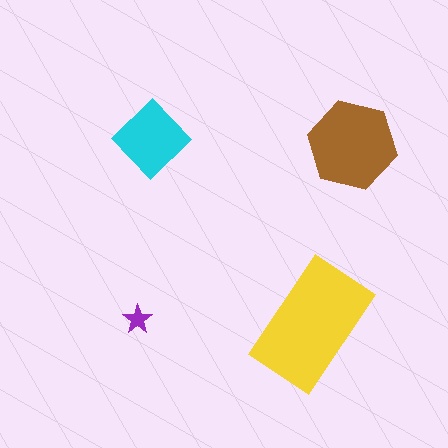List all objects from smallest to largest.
The purple star, the cyan diamond, the brown hexagon, the yellow rectangle.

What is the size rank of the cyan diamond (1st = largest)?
3rd.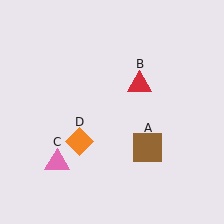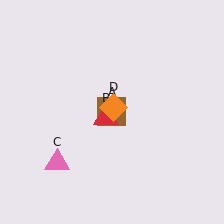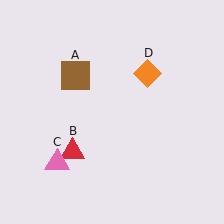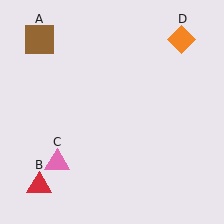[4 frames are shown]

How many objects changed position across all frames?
3 objects changed position: brown square (object A), red triangle (object B), orange diamond (object D).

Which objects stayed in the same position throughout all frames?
Pink triangle (object C) remained stationary.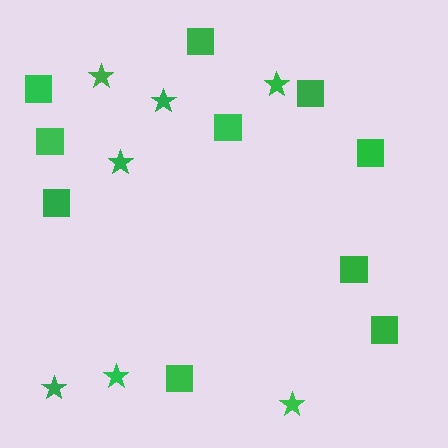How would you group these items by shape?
There are 2 groups: one group of squares (10) and one group of stars (7).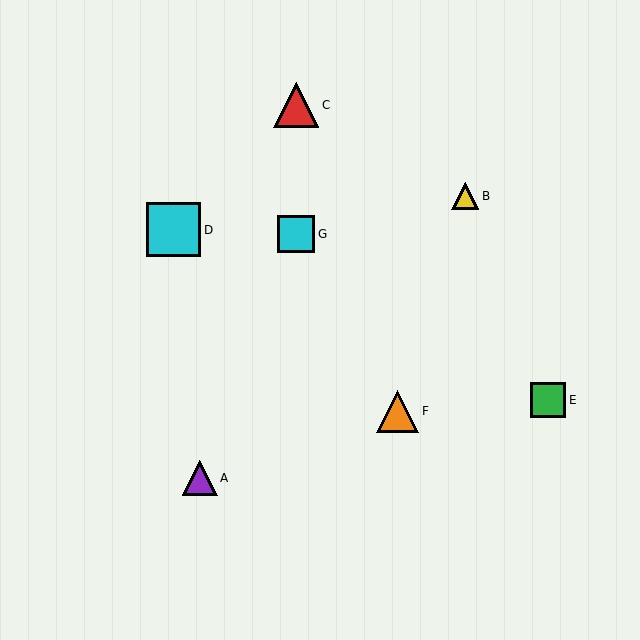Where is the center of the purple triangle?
The center of the purple triangle is at (200, 478).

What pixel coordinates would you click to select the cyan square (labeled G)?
Click at (296, 234) to select the cyan square G.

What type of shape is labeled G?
Shape G is a cyan square.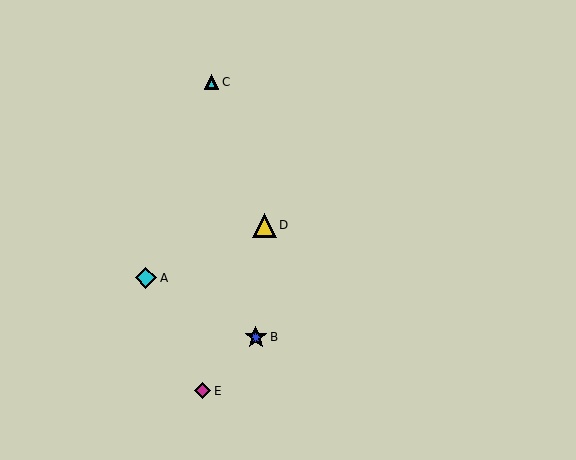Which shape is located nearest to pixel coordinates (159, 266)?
The cyan diamond (labeled A) at (146, 278) is nearest to that location.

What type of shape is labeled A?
Shape A is a cyan diamond.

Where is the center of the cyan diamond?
The center of the cyan diamond is at (146, 278).